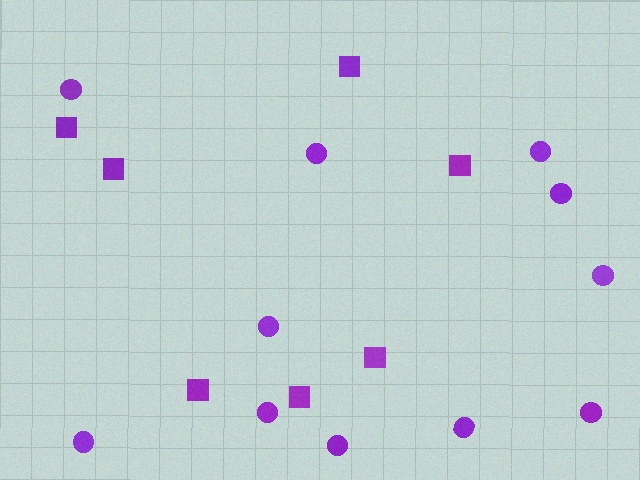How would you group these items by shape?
There are 2 groups: one group of squares (7) and one group of circles (11).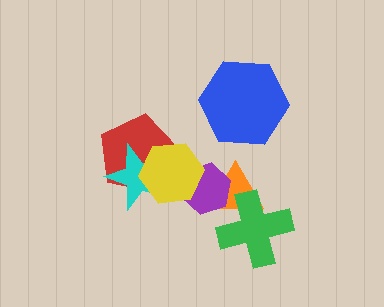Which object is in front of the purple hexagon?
The yellow hexagon is in front of the purple hexagon.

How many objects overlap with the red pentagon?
2 objects overlap with the red pentagon.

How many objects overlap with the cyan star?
2 objects overlap with the cyan star.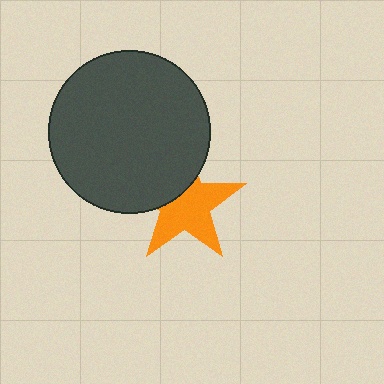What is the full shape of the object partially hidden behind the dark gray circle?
The partially hidden object is an orange star.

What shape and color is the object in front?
The object in front is a dark gray circle.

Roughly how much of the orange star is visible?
Most of it is visible (roughly 66%).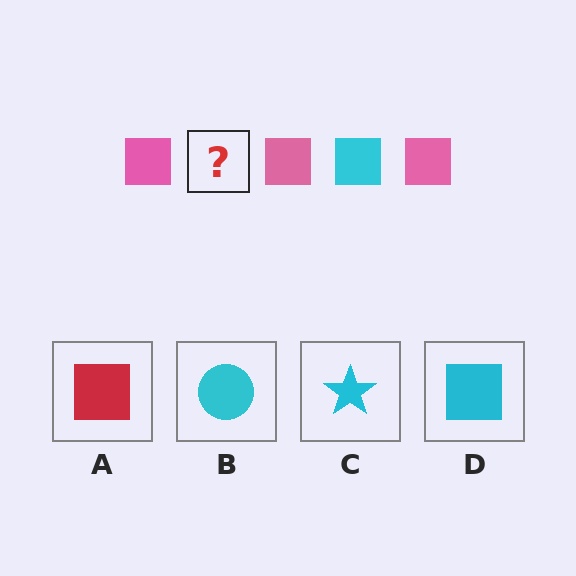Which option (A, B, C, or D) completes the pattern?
D.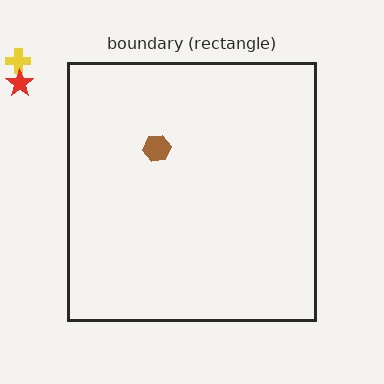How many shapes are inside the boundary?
1 inside, 2 outside.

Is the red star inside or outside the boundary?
Outside.